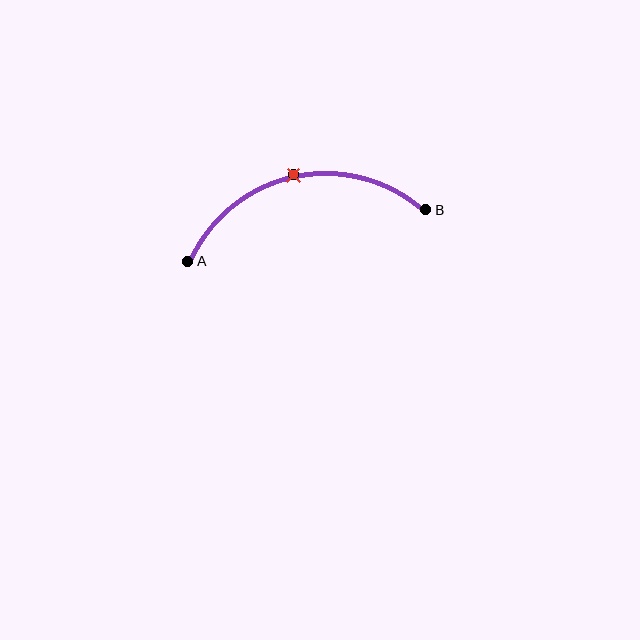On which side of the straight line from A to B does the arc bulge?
The arc bulges above the straight line connecting A and B.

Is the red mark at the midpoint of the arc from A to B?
Yes. The red mark lies on the arc at equal arc-length from both A and B — it is the arc midpoint.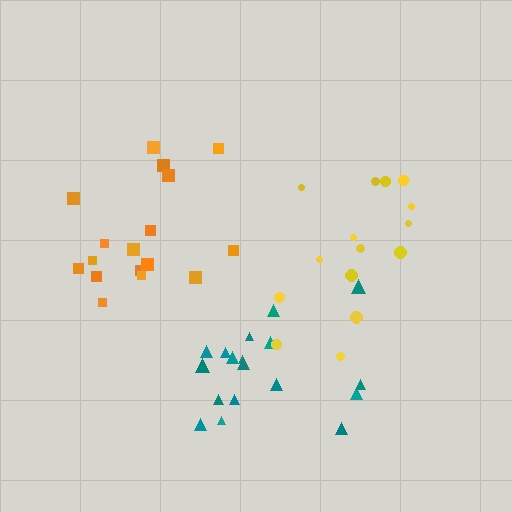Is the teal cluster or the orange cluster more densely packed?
Orange.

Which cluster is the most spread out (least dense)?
Yellow.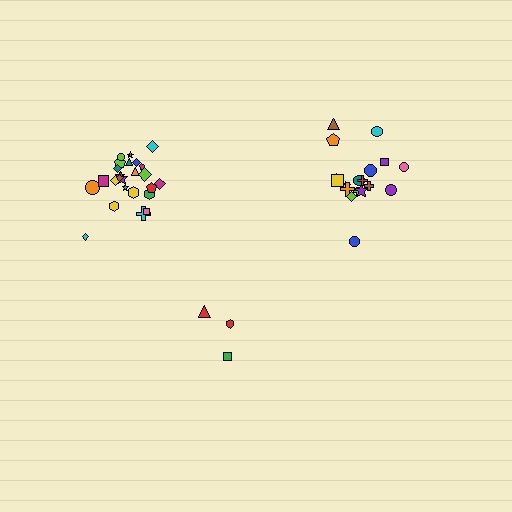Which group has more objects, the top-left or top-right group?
The top-left group.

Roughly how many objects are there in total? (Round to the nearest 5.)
Roughly 45 objects in total.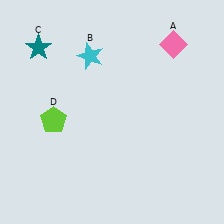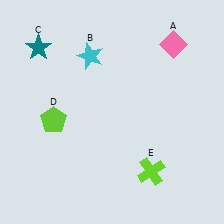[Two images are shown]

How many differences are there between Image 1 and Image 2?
There is 1 difference between the two images.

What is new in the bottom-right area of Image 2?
A lime cross (E) was added in the bottom-right area of Image 2.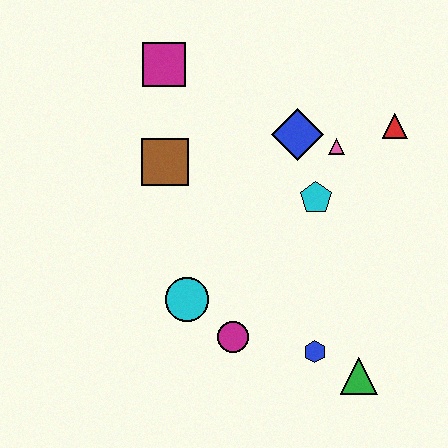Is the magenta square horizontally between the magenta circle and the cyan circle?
No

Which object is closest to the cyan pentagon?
The pink triangle is closest to the cyan pentagon.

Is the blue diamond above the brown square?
Yes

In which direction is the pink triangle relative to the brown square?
The pink triangle is to the right of the brown square.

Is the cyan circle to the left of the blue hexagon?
Yes